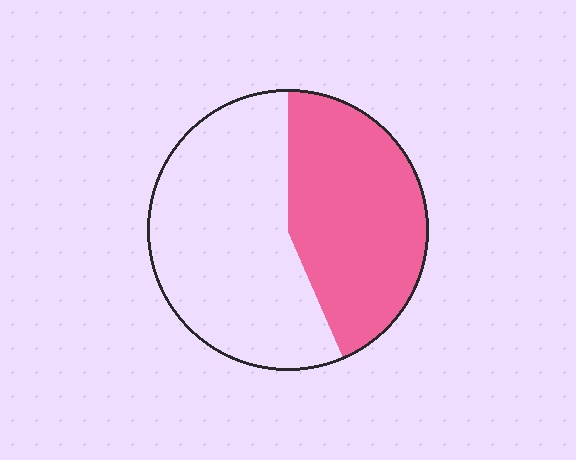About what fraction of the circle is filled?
About two fifths (2/5).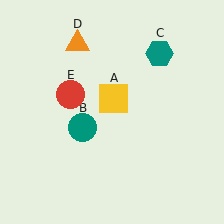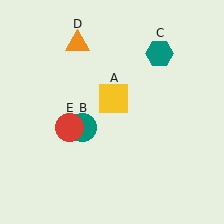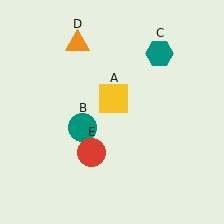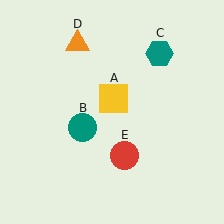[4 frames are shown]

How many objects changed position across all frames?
1 object changed position: red circle (object E).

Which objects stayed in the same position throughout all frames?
Yellow square (object A) and teal circle (object B) and teal hexagon (object C) and orange triangle (object D) remained stationary.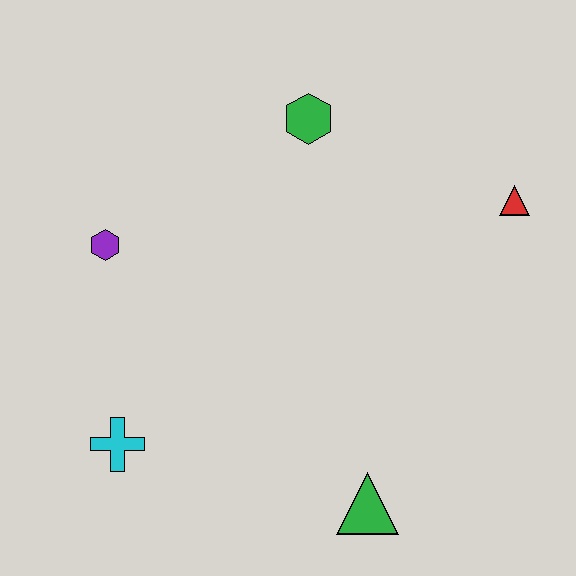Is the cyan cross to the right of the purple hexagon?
Yes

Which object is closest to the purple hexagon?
The cyan cross is closest to the purple hexagon.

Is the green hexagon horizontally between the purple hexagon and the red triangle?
Yes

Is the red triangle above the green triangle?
Yes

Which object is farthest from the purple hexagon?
The red triangle is farthest from the purple hexagon.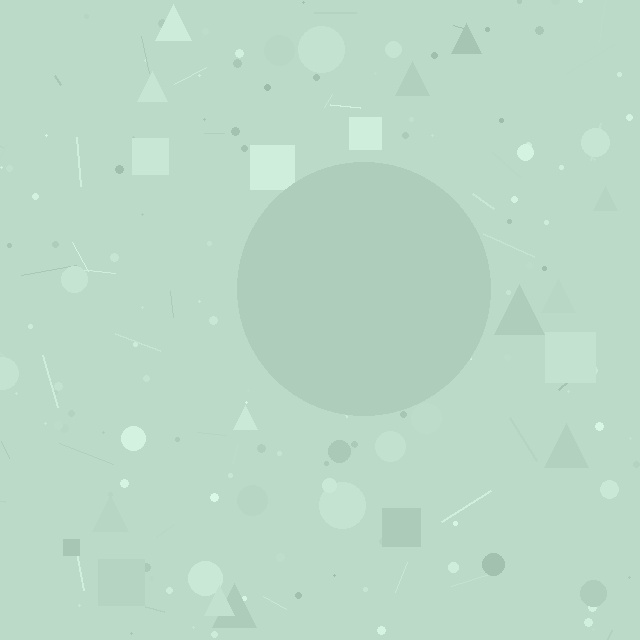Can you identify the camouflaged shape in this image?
The camouflaged shape is a circle.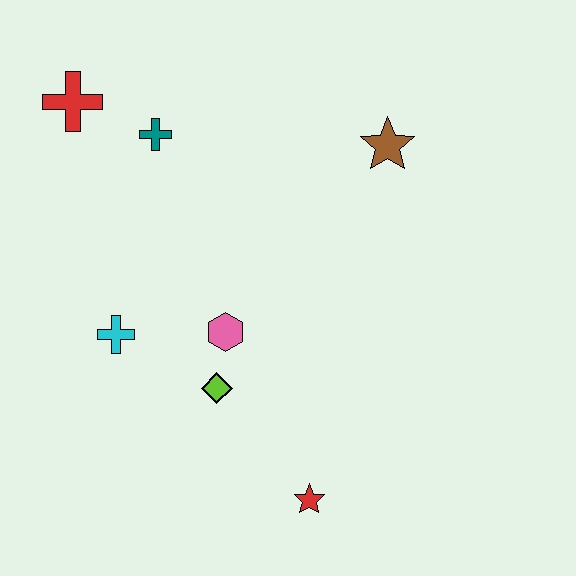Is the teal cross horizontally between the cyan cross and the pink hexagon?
Yes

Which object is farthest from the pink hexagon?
The red cross is farthest from the pink hexagon.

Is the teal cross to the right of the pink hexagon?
No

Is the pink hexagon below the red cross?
Yes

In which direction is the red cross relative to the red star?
The red cross is above the red star.